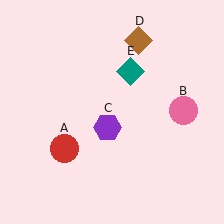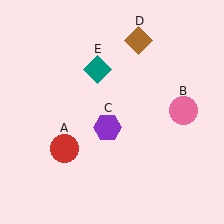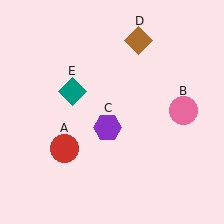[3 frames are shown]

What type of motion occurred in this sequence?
The teal diamond (object E) rotated counterclockwise around the center of the scene.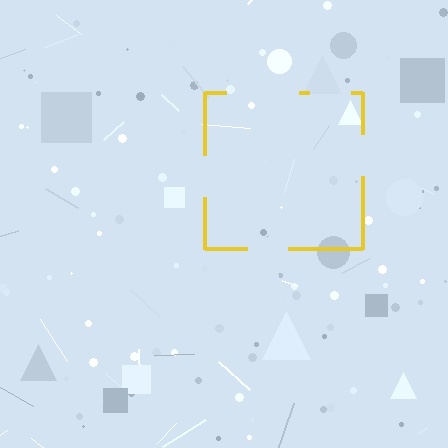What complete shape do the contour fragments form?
The contour fragments form a square.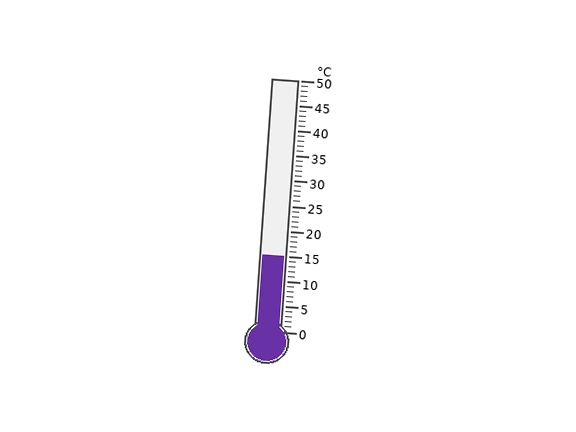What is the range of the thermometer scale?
The thermometer scale ranges from 0°C to 50°C.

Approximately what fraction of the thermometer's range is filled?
The thermometer is filled to approximately 30% of its range.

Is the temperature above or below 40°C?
The temperature is below 40°C.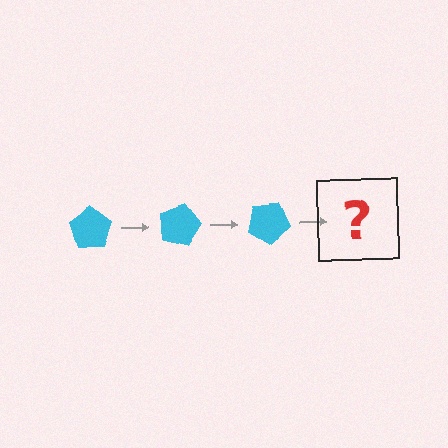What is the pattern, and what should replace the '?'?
The pattern is that the pentagon rotates 15 degrees each step. The '?' should be a cyan pentagon rotated 45 degrees.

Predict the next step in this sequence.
The next step is a cyan pentagon rotated 45 degrees.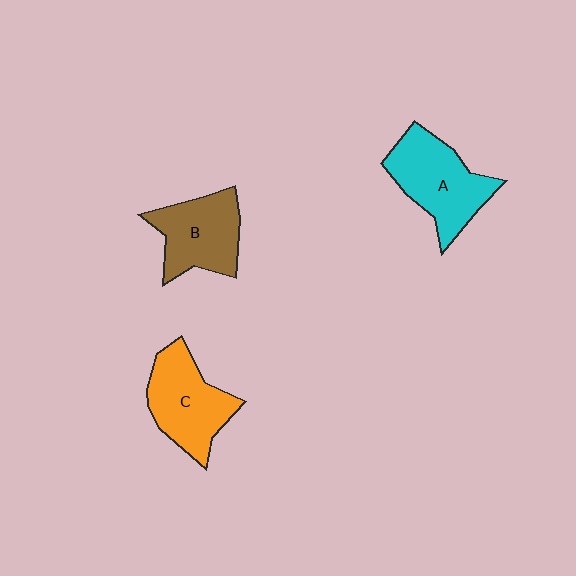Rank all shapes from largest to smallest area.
From largest to smallest: A (cyan), C (orange), B (brown).